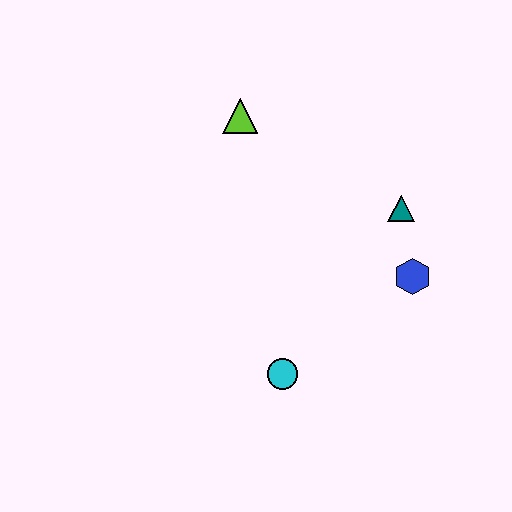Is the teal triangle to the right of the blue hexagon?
No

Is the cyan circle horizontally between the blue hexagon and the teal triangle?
No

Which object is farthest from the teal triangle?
The cyan circle is farthest from the teal triangle.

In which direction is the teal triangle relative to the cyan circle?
The teal triangle is above the cyan circle.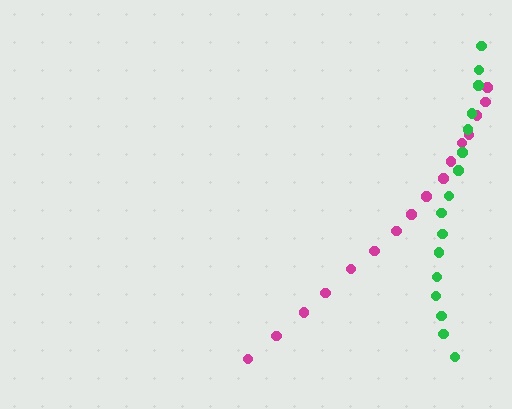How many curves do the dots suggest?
There are 2 distinct paths.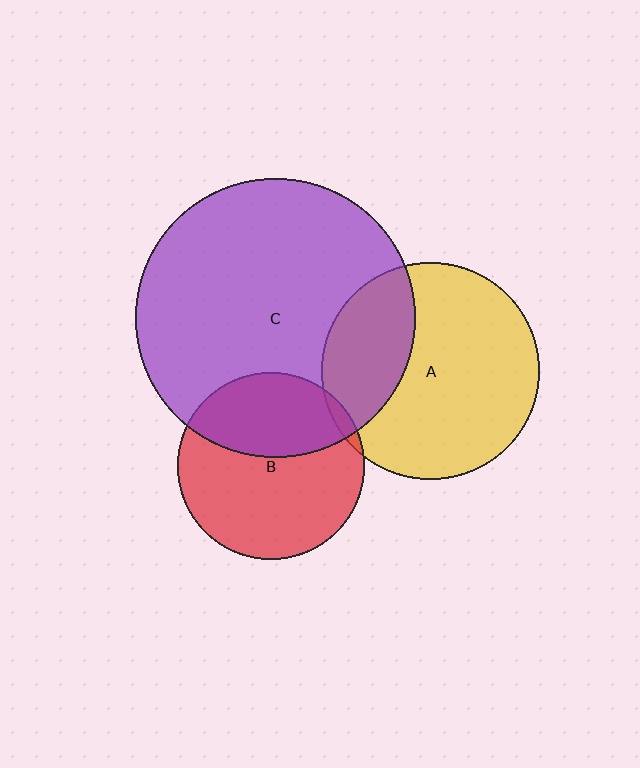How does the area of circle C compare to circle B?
Approximately 2.2 times.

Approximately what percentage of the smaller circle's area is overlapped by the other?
Approximately 35%.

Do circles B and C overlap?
Yes.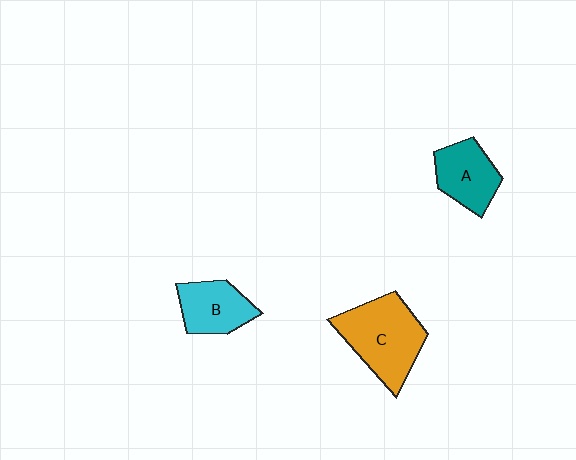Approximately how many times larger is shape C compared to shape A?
Approximately 1.5 times.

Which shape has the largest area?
Shape C (orange).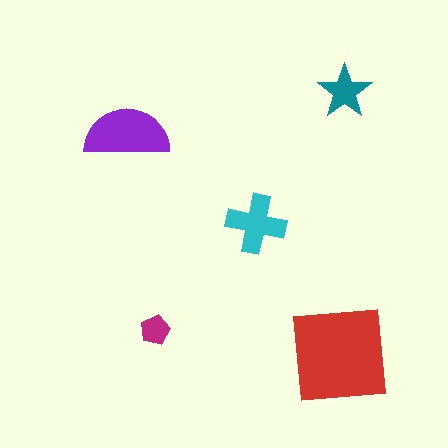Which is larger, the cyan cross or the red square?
The red square.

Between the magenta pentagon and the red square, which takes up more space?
The red square.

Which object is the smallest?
The magenta pentagon.